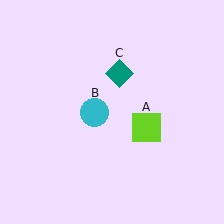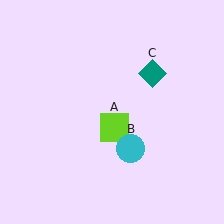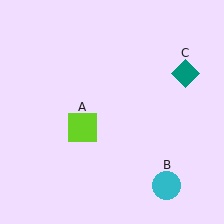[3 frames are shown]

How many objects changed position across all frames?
3 objects changed position: lime square (object A), cyan circle (object B), teal diamond (object C).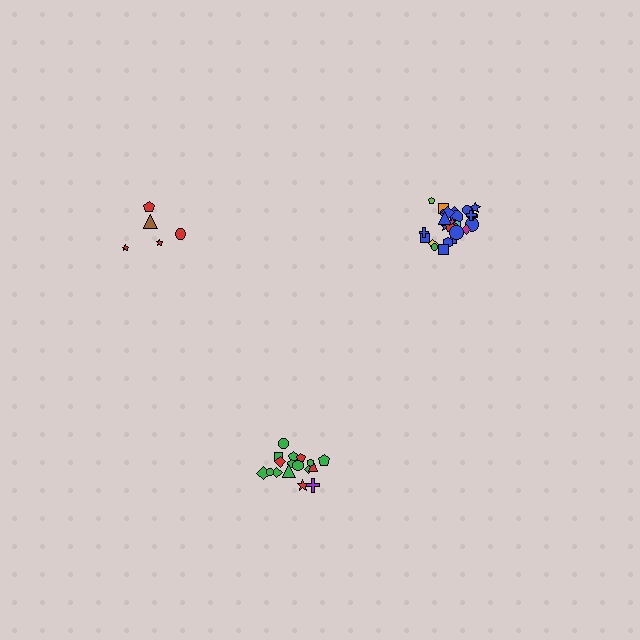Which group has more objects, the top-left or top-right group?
The top-right group.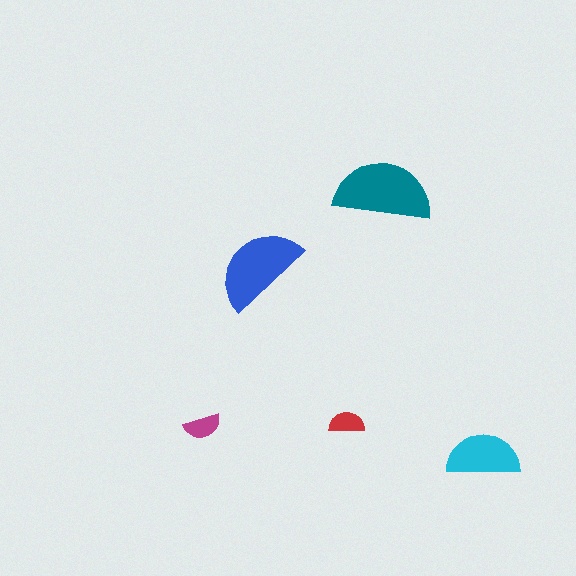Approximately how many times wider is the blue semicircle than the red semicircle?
About 2.5 times wider.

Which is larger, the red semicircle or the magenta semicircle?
The magenta one.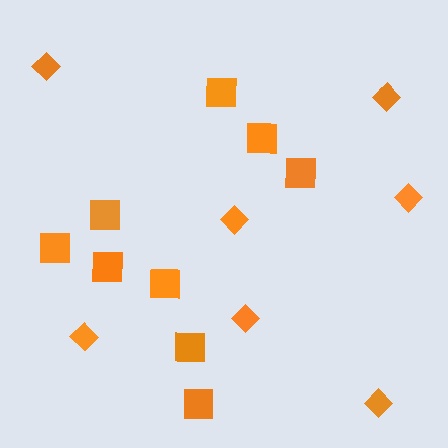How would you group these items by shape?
There are 2 groups: one group of diamonds (7) and one group of squares (9).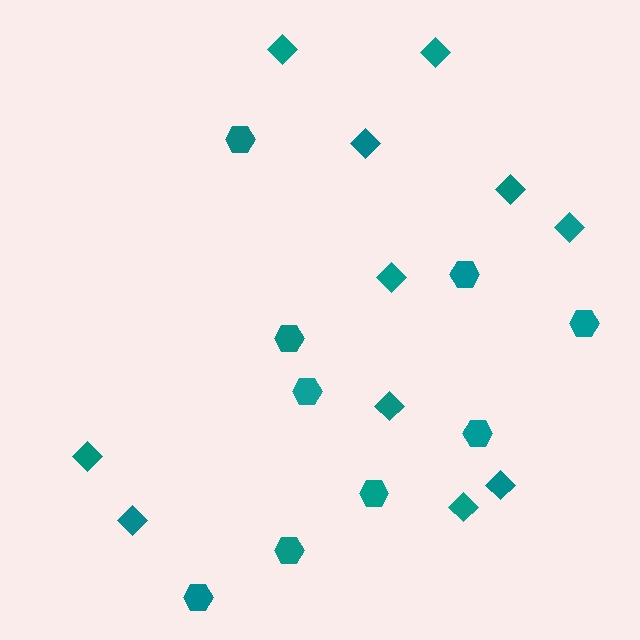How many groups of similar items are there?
There are 2 groups: one group of diamonds (11) and one group of hexagons (9).